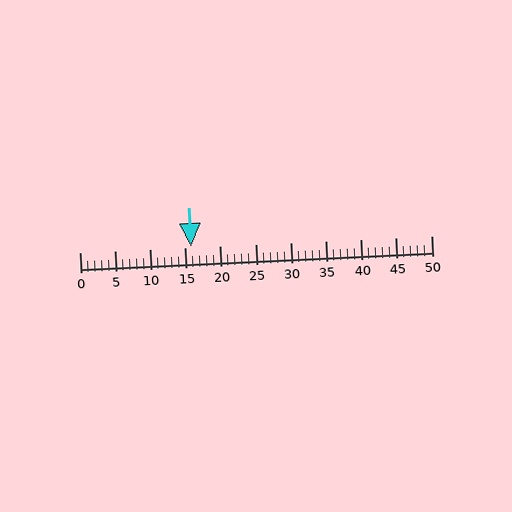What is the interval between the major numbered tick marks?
The major tick marks are spaced 5 units apart.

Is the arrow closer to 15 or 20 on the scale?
The arrow is closer to 15.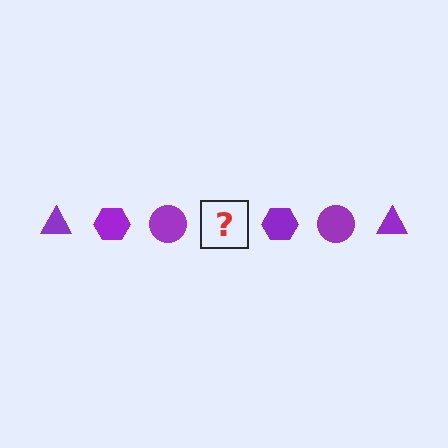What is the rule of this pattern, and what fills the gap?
The rule is that the pattern cycles through triangle, hexagon, circle shapes in purple. The gap should be filled with a purple triangle.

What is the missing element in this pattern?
The missing element is a purple triangle.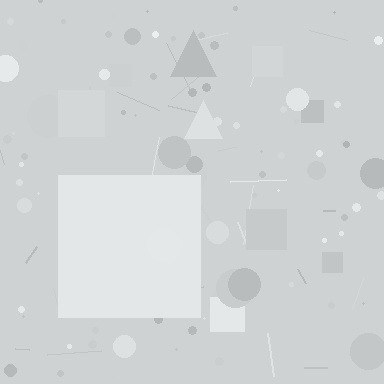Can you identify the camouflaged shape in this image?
The camouflaged shape is a square.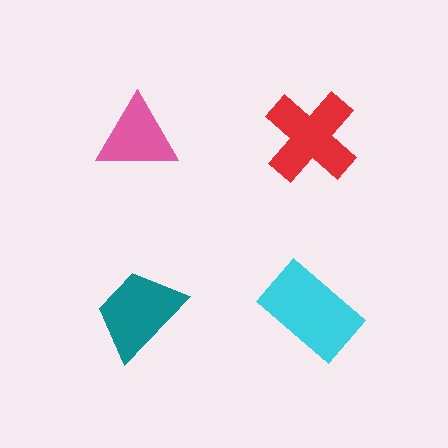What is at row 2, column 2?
A cyan rectangle.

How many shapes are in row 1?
2 shapes.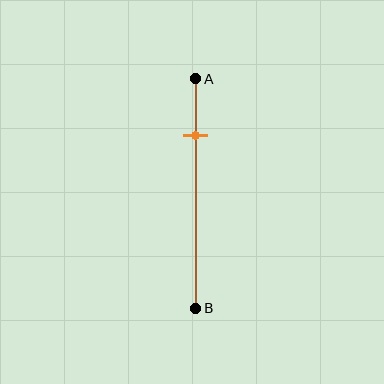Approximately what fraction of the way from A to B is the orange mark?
The orange mark is approximately 25% of the way from A to B.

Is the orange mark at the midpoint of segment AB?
No, the mark is at about 25% from A, not at the 50% midpoint.